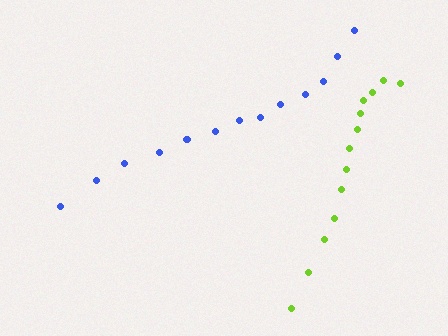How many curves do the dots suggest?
There are 2 distinct paths.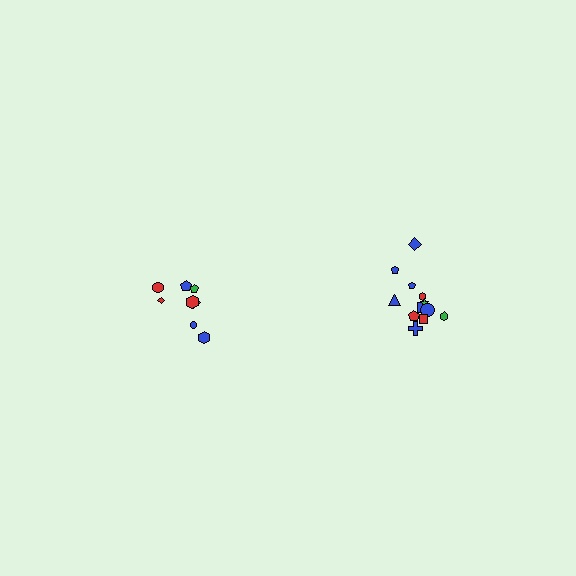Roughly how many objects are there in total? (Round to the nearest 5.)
Roughly 20 objects in total.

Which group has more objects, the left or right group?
The right group.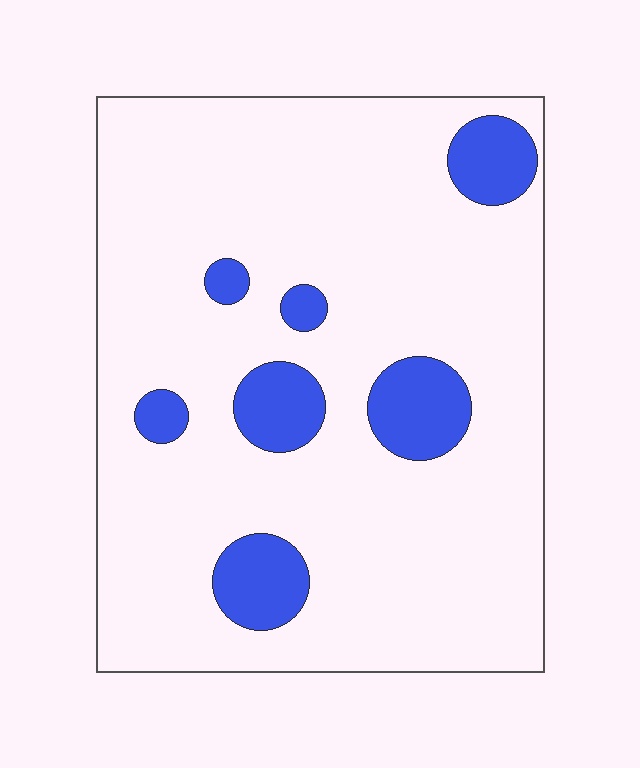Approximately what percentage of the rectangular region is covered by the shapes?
Approximately 15%.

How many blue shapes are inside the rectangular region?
7.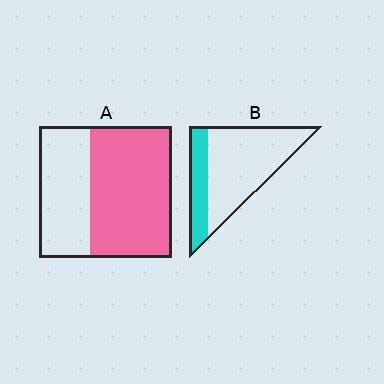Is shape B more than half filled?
No.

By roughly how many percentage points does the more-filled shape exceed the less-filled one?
By roughly 35 percentage points (A over B).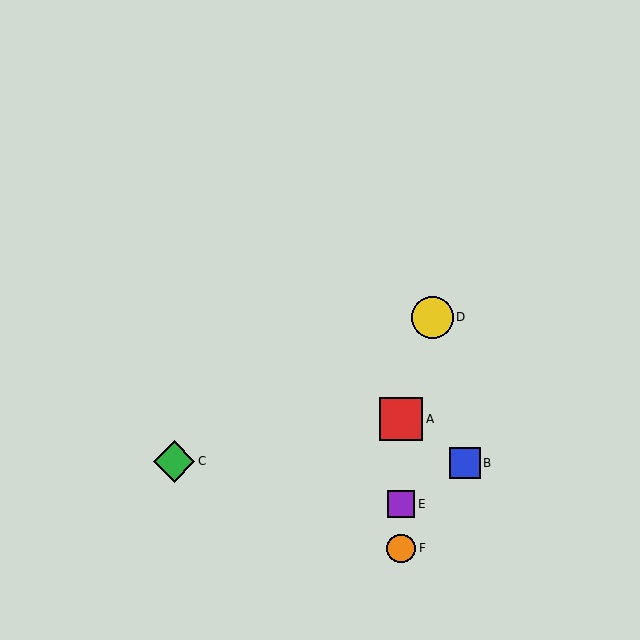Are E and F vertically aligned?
Yes, both are at x≈401.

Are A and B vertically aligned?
No, A is at x≈401 and B is at x≈465.